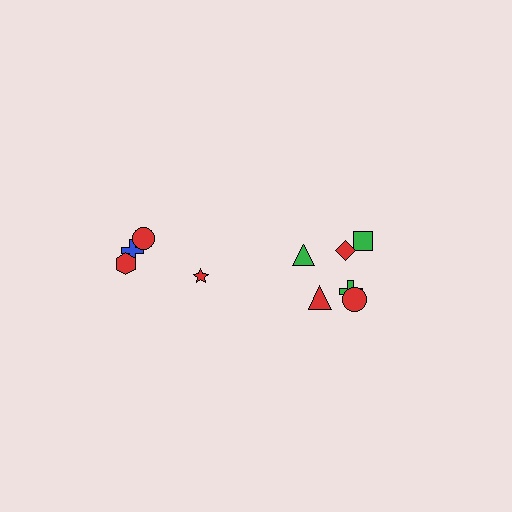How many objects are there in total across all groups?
There are 10 objects.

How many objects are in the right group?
There are 6 objects.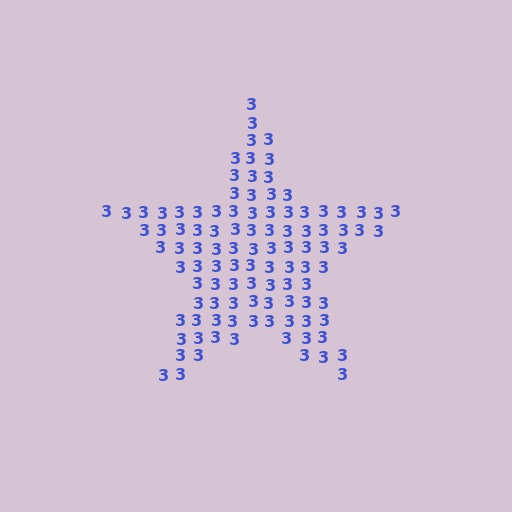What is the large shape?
The large shape is a star.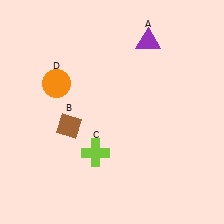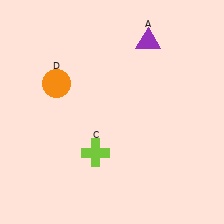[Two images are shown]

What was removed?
The brown diamond (B) was removed in Image 2.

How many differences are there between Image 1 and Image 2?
There is 1 difference between the two images.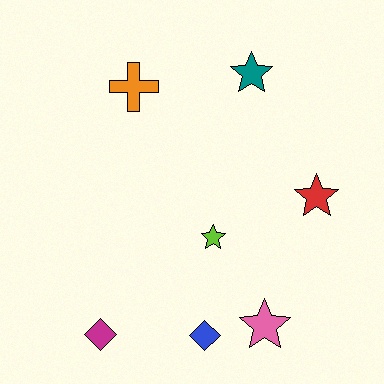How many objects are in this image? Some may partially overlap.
There are 7 objects.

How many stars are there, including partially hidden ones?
There are 4 stars.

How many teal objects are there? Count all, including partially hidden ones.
There is 1 teal object.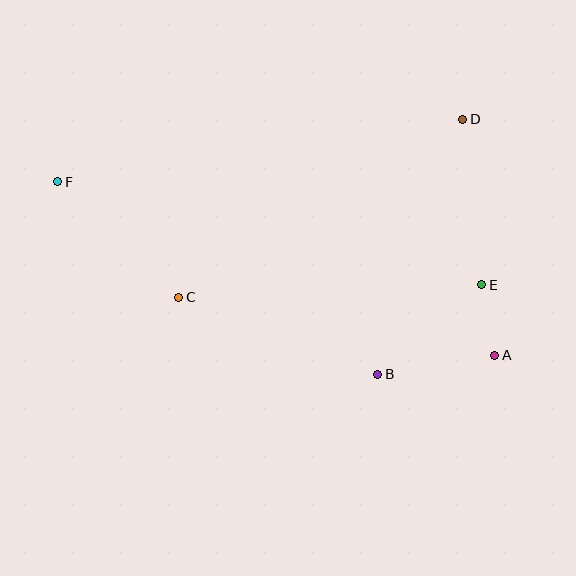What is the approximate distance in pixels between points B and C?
The distance between B and C is approximately 213 pixels.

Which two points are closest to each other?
Points A and E are closest to each other.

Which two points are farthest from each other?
Points A and F are farthest from each other.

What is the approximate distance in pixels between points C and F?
The distance between C and F is approximately 167 pixels.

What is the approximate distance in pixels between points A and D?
The distance between A and D is approximately 238 pixels.